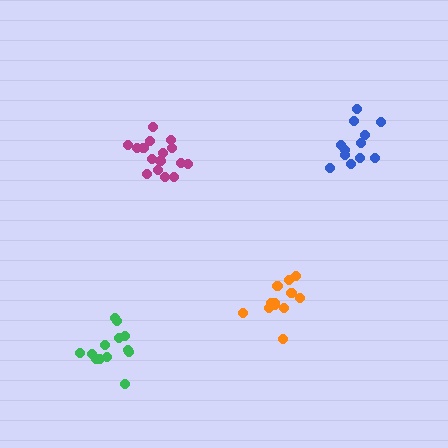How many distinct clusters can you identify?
There are 4 distinct clusters.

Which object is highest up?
The blue cluster is topmost.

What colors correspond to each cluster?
The clusters are colored: orange, blue, magenta, green.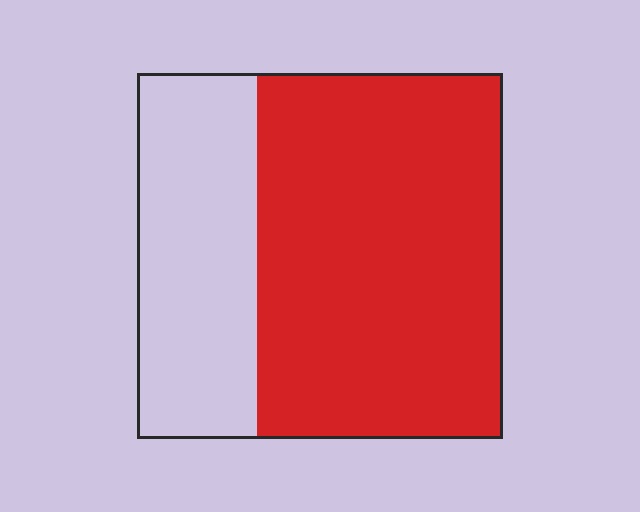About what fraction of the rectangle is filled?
About two thirds (2/3).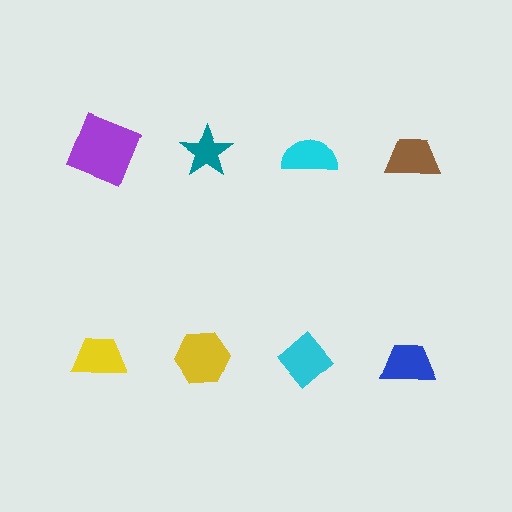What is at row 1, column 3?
A cyan semicircle.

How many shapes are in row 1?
4 shapes.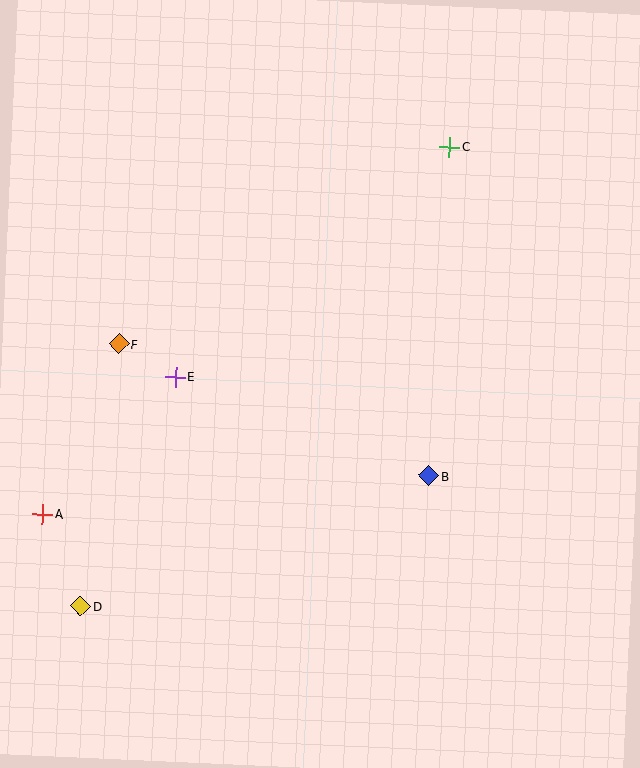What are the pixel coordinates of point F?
Point F is at (119, 344).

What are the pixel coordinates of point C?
Point C is at (450, 147).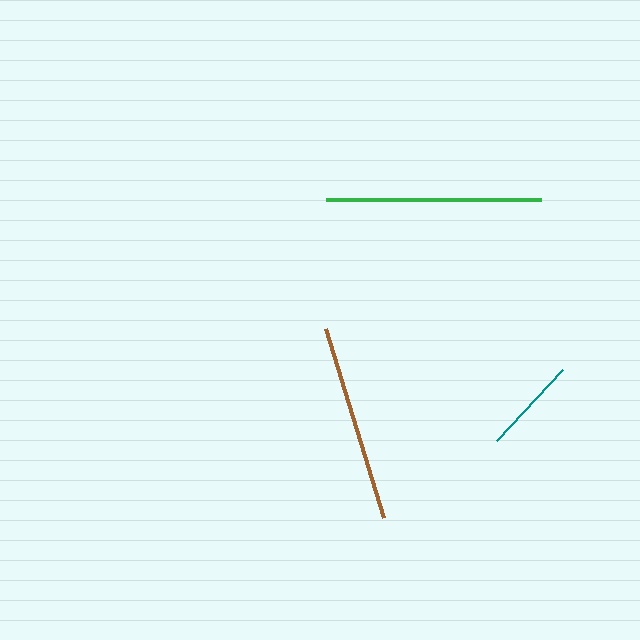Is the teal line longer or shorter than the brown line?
The brown line is longer than the teal line.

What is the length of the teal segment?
The teal segment is approximately 96 pixels long.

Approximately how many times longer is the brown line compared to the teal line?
The brown line is approximately 2.1 times the length of the teal line.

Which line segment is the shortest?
The teal line is the shortest at approximately 96 pixels.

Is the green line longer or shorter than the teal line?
The green line is longer than the teal line.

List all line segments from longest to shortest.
From longest to shortest: green, brown, teal.